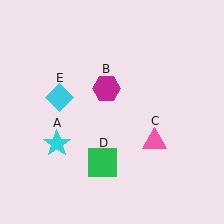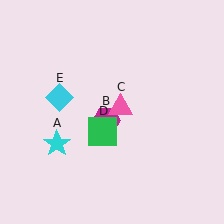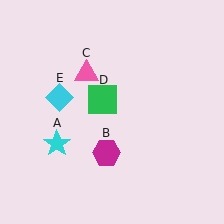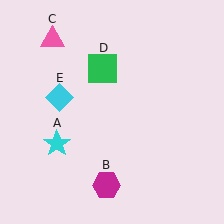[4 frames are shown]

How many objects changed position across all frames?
3 objects changed position: magenta hexagon (object B), pink triangle (object C), green square (object D).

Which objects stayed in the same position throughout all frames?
Cyan star (object A) and cyan diamond (object E) remained stationary.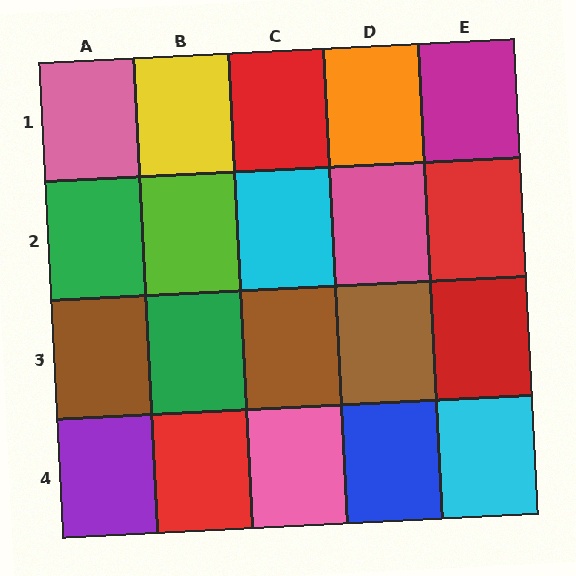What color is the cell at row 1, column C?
Red.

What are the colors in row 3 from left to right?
Brown, green, brown, brown, red.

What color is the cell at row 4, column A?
Purple.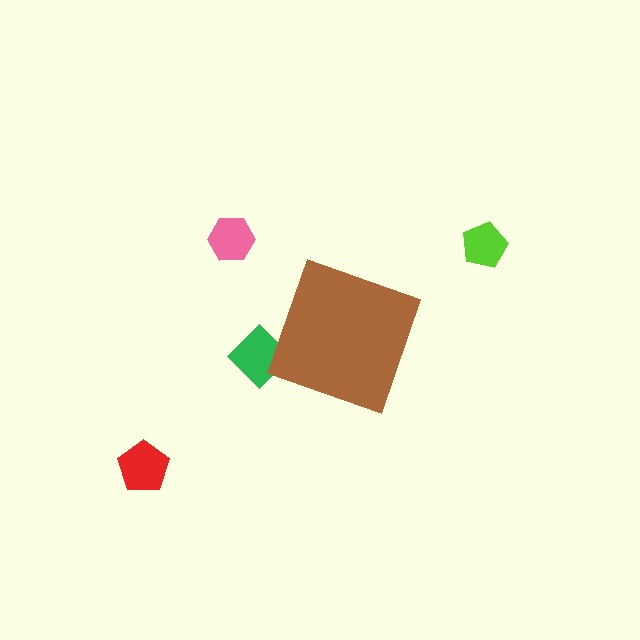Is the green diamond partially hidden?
Yes, the green diamond is partially hidden behind the brown diamond.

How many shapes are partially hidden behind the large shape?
1 shape is partially hidden.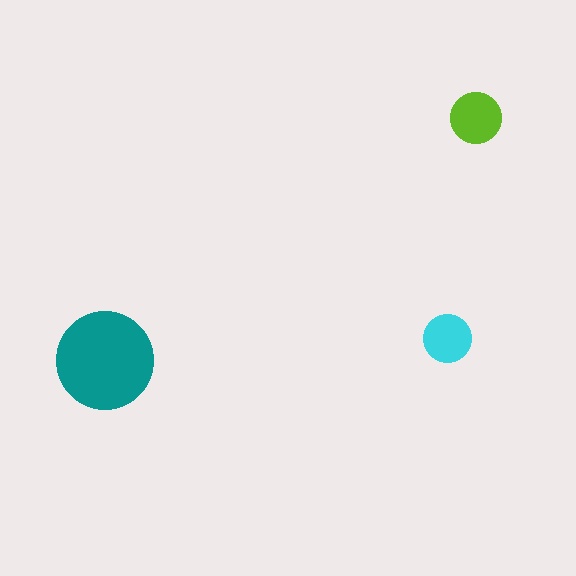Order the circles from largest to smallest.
the teal one, the lime one, the cyan one.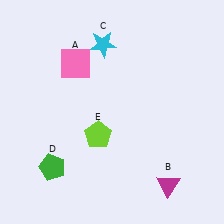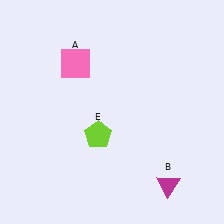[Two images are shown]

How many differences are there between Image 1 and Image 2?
There are 2 differences between the two images.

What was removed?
The cyan star (C), the green pentagon (D) were removed in Image 2.